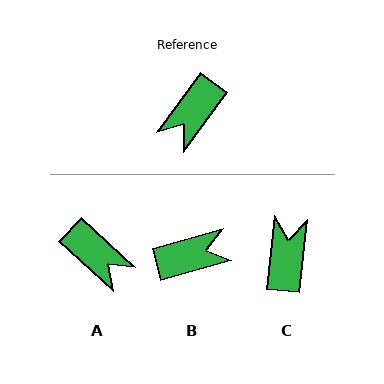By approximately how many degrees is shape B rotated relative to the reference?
Approximately 141 degrees counter-clockwise.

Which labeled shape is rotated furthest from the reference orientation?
C, about 150 degrees away.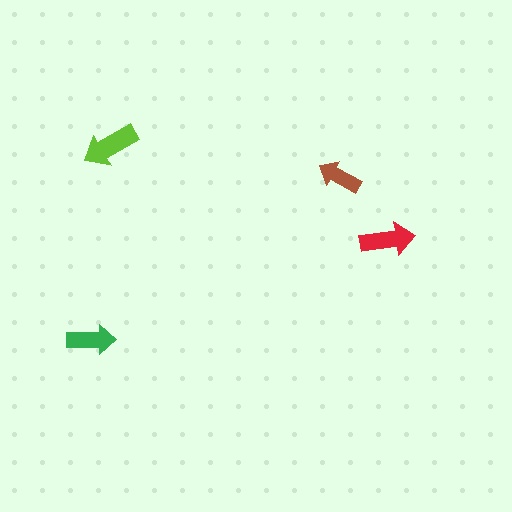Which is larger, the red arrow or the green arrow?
The red one.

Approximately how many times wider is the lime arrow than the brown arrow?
About 1.5 times wider.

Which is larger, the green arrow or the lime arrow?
The lime one.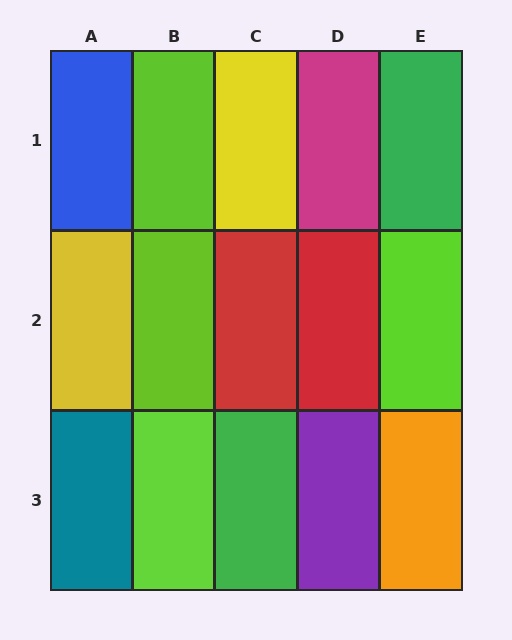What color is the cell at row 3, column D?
Purple.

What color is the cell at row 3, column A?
Teal.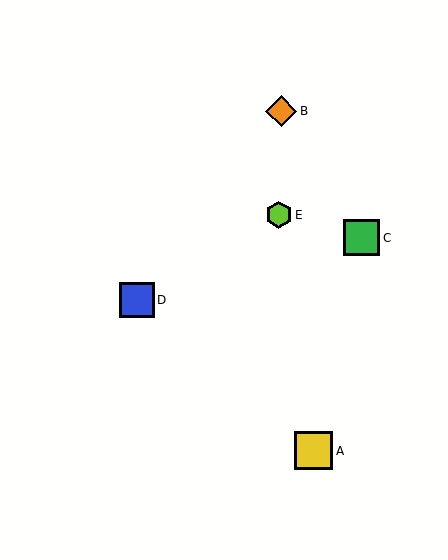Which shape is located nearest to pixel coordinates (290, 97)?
The orange diamond (labeled B) at (281, 111) is nearest to that location.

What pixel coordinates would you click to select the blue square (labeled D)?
Click at (137, 300) to select the blue square D.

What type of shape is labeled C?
Shape C is a green square.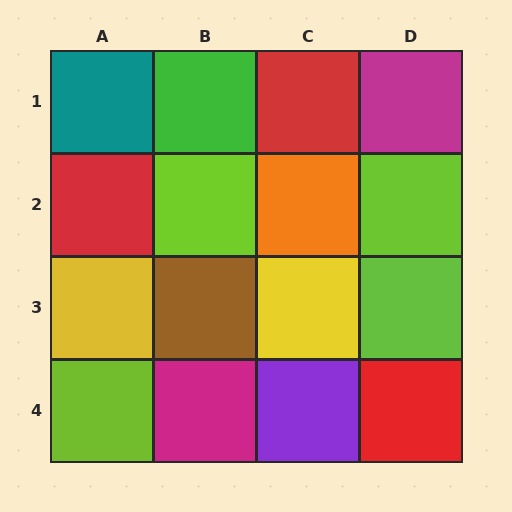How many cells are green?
1 cell is green.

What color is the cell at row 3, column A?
Yellow.